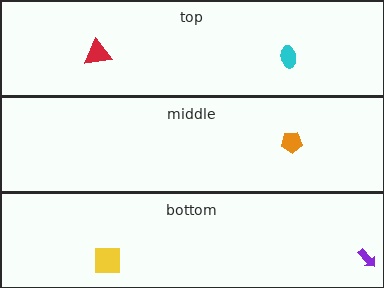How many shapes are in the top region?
2.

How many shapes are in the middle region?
1.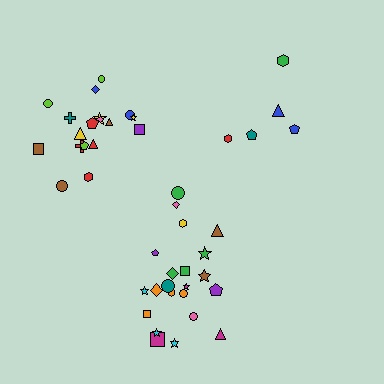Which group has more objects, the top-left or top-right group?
The top-left group.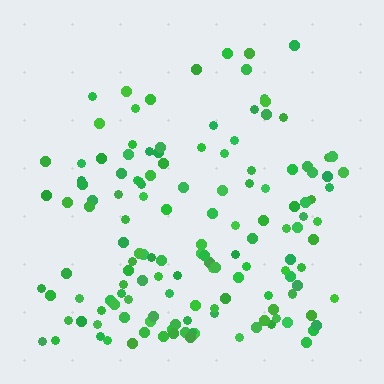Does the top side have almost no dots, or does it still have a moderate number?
Still a moderate number, just noticeably fewer than the bottom.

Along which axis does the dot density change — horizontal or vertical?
Vertical.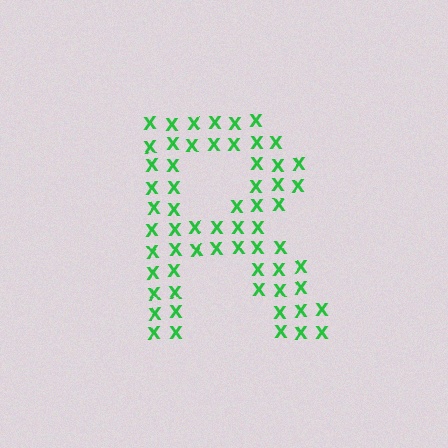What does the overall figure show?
The overall figure shows the letter R.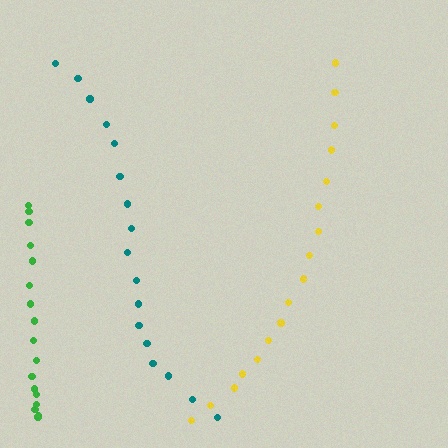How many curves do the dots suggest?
There are 3 distinct paths.